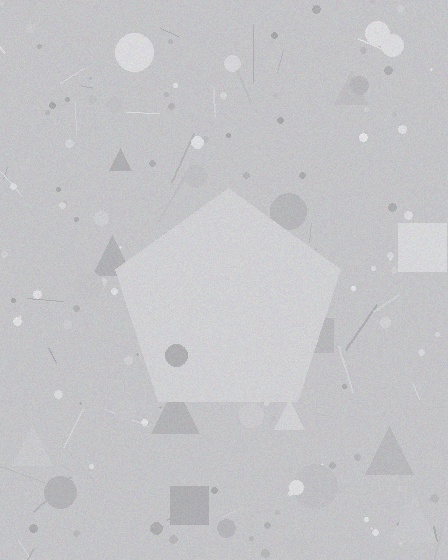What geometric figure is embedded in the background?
A pentagon is embedded in the background.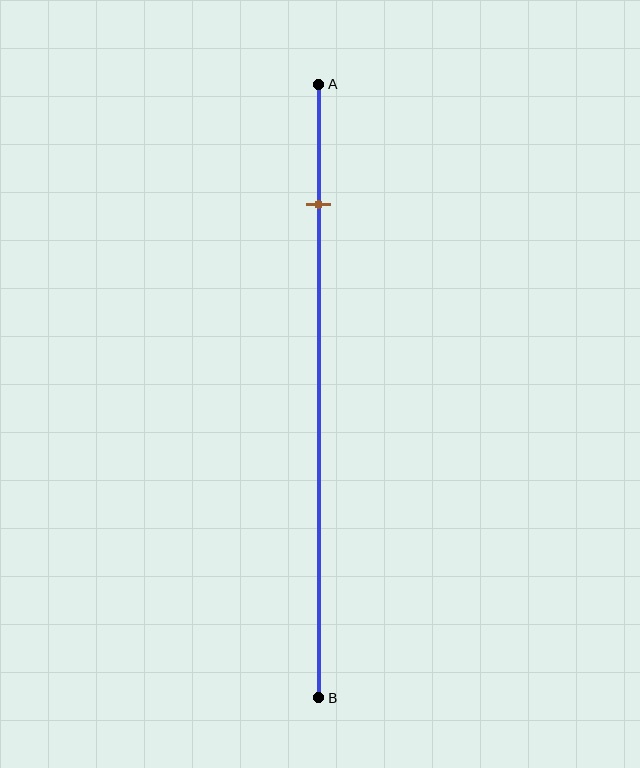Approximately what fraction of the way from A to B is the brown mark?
The brown mark is approximately 20% of the way from A to B.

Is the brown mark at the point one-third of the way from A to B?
No, the mark is at about 20% from A, not at the 33% one-third point.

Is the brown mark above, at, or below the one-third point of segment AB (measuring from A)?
The brown mark is above the one-third point of segment AB.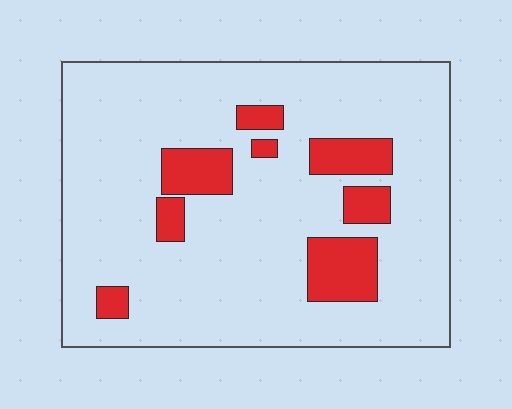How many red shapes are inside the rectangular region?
8.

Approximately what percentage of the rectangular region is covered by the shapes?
Approximately 15%.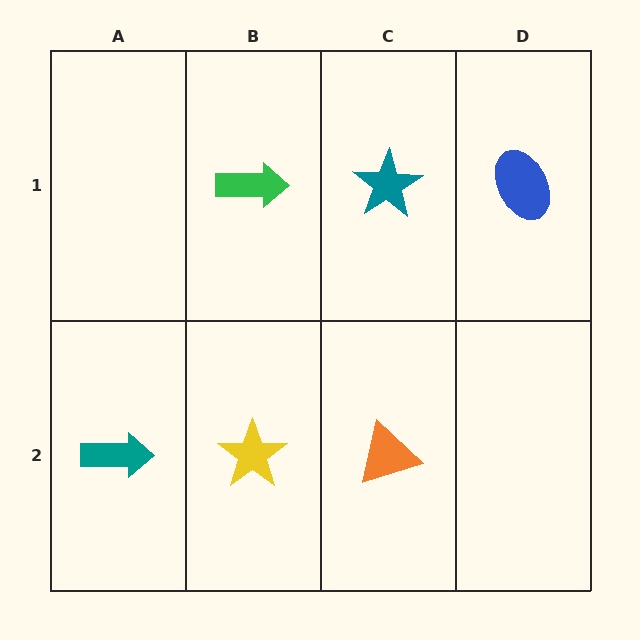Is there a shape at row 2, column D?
No, that cell is empty.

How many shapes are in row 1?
3 shapes.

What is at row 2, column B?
A yellow star.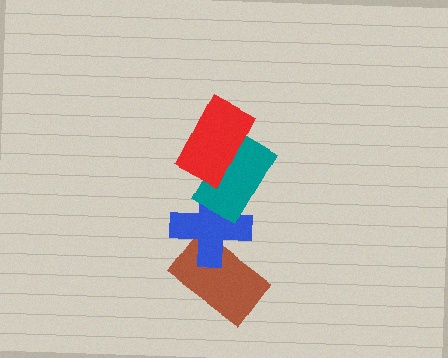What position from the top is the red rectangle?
The red rectangle is 1st from the top.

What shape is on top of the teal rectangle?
The red rectangle is on top of the teal rectangle.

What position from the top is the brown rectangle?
The brown rectangle is 4th from the top.